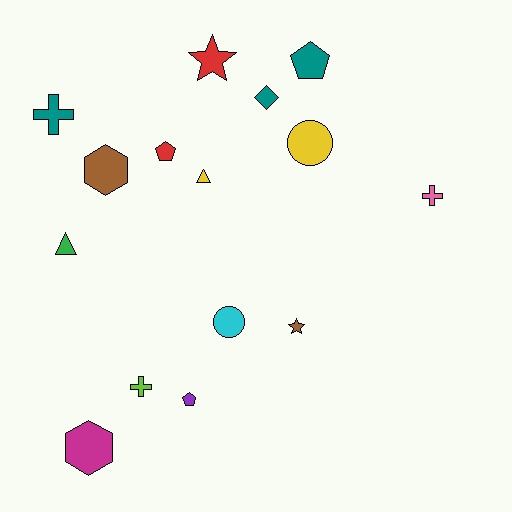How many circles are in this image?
There are 2 circles.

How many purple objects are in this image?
There is 1 purple object.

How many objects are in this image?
There are 15 objects.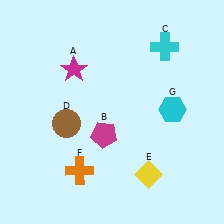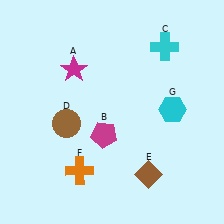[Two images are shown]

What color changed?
The diamond (E) changed from yellow in Image 1 to brown in Image 2.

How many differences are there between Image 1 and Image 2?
There is 1 difference between the two images.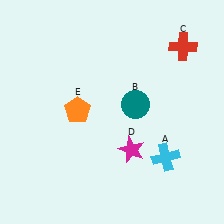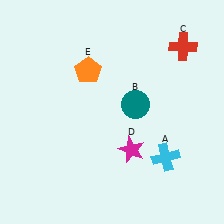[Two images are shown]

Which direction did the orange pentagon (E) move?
The orange pentagon (E) moved up.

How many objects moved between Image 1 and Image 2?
1 object moved between the two images.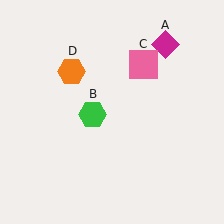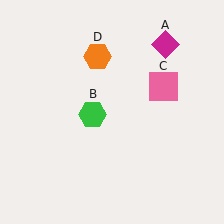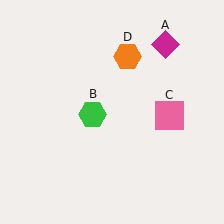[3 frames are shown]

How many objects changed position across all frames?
2 objects changed position: pink square (object C), orange hexagon (object D).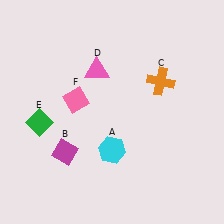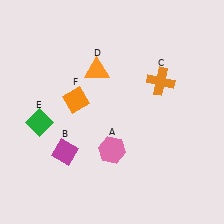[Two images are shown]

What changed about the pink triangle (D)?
In Image 1, D is pink. In Image 2, it changed to orange.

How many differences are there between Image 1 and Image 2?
There are 3 differences between the two images.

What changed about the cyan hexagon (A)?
In Image 1, A is cyan. In Image 2, it changed to pink.